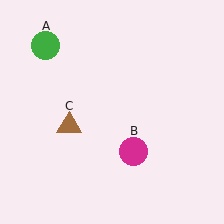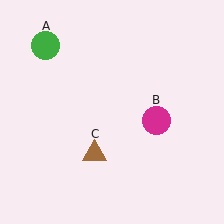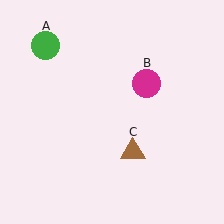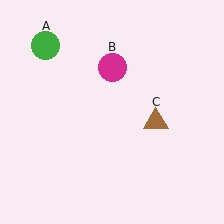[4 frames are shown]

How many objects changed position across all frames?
2 objects changed position: magenta circle (object B), brown triangle (object C).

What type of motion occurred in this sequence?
The magenta circle (object B), brown triangle (object C) rotated counterclockwise around the center of the scene.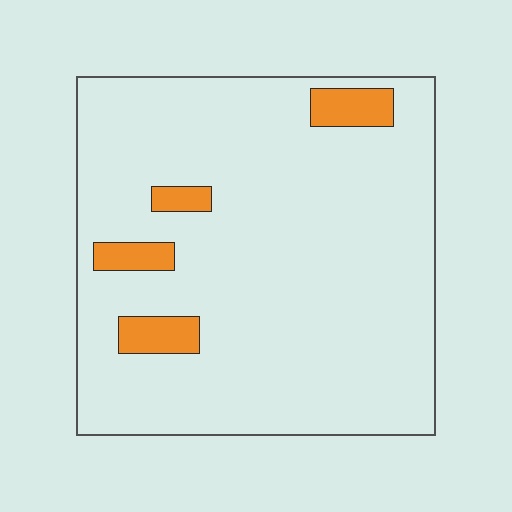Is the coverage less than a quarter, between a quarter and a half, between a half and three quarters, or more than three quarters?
Less than a quarter.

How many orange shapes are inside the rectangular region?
4.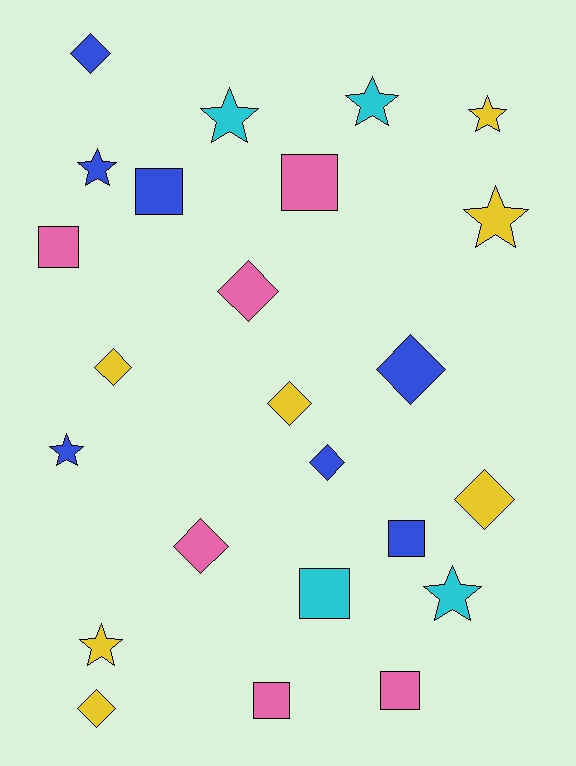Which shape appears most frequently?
Diamond, with 9 objects.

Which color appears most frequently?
Yellow, with 7 objects.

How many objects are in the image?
There are 24 objects.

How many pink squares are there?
There are 4 pink squares.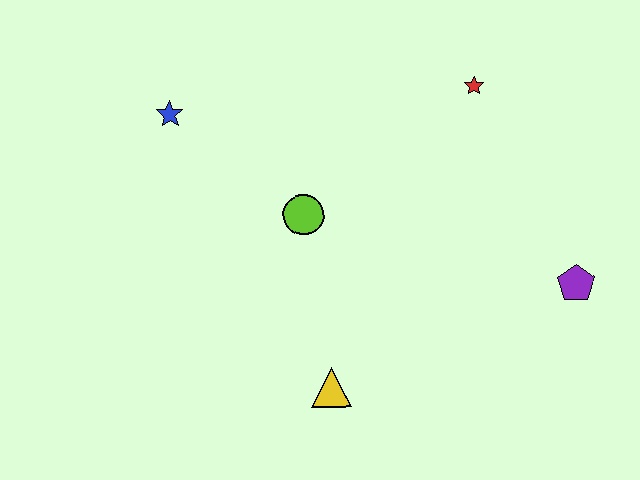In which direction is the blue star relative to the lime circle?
The blue star is to the left of the lime circle.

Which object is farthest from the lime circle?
The purple pentagon is farthest from the lime circle.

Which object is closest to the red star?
The lime circle is closest to the red star.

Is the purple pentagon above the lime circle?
No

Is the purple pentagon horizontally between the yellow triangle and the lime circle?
No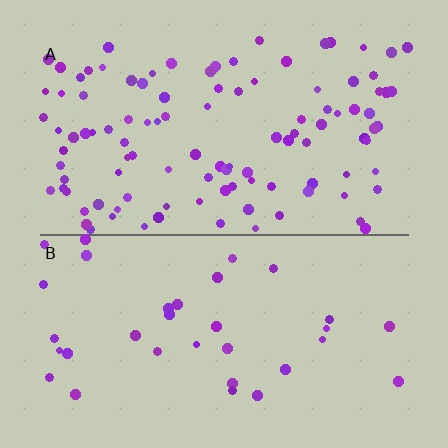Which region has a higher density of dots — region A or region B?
A (the top).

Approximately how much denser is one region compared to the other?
Approximately 3.1× — region A over region B.